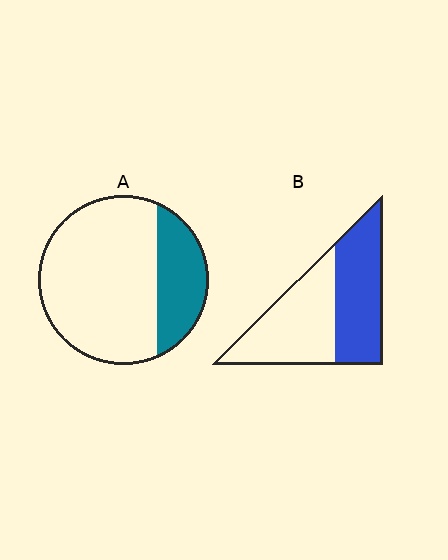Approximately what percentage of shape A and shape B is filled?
A is approximately 25% and B is approximately 50%.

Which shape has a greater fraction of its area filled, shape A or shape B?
Shape B.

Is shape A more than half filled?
No.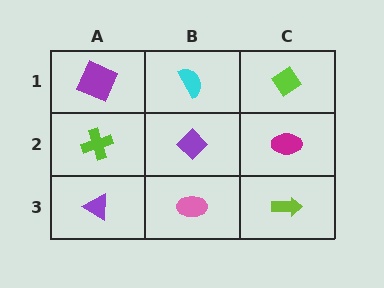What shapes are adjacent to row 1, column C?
A magenta ellipse (row 2, column C), a cyan semicircle (row 1, column B).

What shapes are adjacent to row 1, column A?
A lime cross (row 2, column A), a cyan semicircle (row 1, column B).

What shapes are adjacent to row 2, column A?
A purple square (row 1, column A), a purple triangle (row 3, column A), a purple diamond (row 2, column B).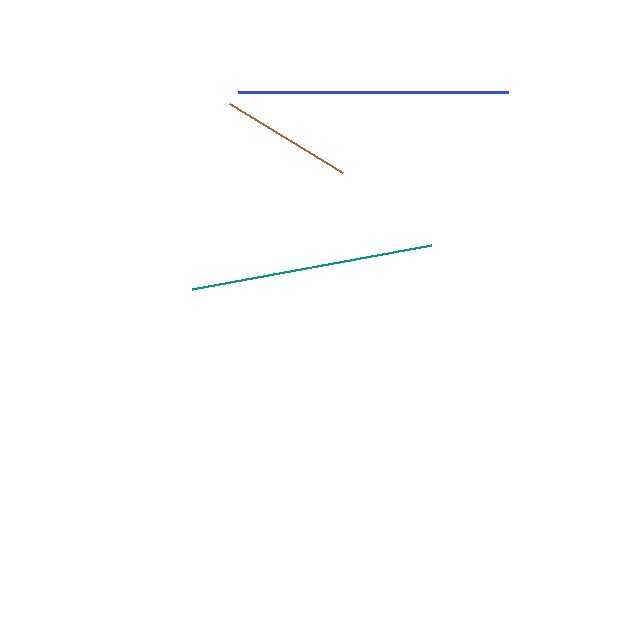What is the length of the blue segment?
The blue segment is approximately 270 pixels long.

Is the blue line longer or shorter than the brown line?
The blue line is longer than the brown line.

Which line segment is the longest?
The blue line is the longest at approximately 270 pixels.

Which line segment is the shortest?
The brown line is the shortest at approximately 133 pixels.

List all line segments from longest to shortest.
From longest to shortest: blue, teal, brown.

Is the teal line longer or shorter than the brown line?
The teal line is longer than the brown line.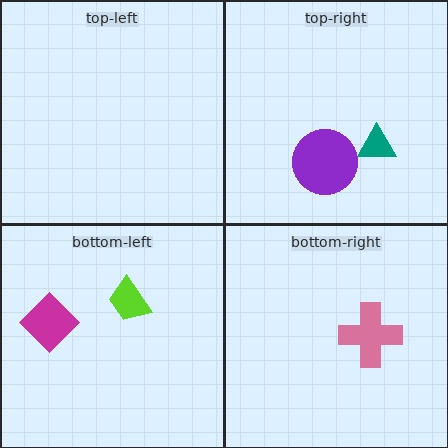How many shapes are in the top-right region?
2.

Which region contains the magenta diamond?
The bottom-left region.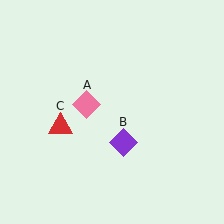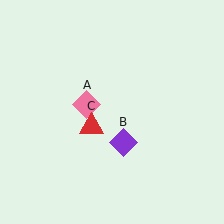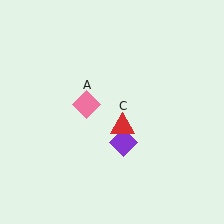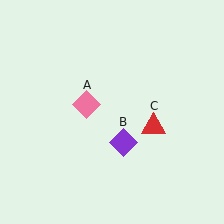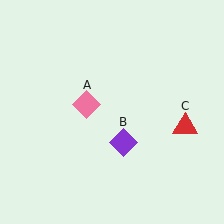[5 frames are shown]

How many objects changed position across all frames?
1 object changed position: red triangle (object C).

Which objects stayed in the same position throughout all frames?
Pink diamond (object A) and purple diamond (object B) remained stationary.